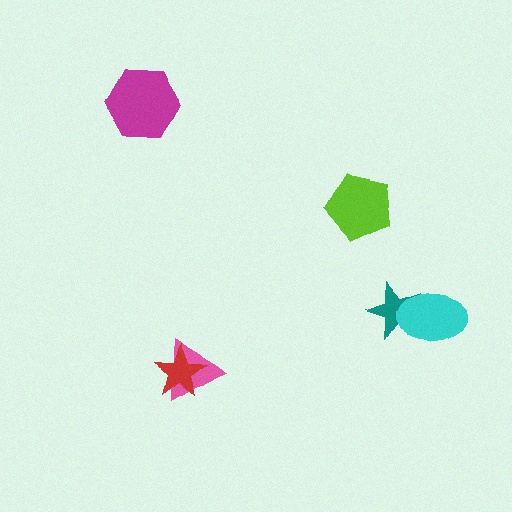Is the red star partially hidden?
No, no other shape covers it.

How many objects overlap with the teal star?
1 object overlaps with the teal star.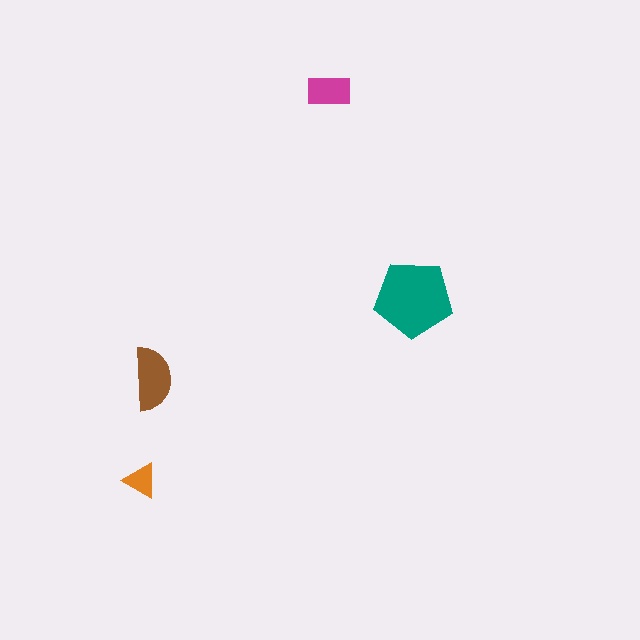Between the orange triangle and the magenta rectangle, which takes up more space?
The magenta rectangle.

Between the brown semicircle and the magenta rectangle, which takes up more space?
The brown semicircle.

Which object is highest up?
The magenta rectangle is topmost.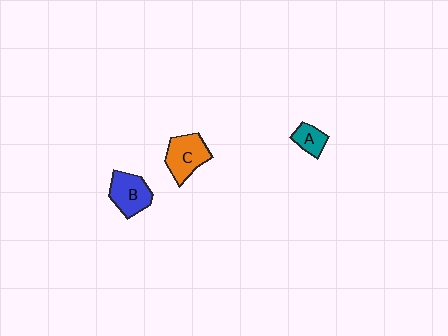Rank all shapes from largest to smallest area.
From largest to smallest: C (orange), B (blue), A (teal).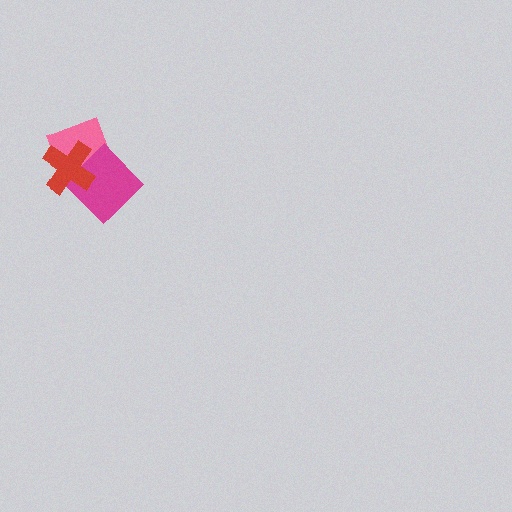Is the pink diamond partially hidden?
Yes, it is partially covered by another shape.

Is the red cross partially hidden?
No, no other shape covers it.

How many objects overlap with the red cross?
2 objects overlap with the red cross.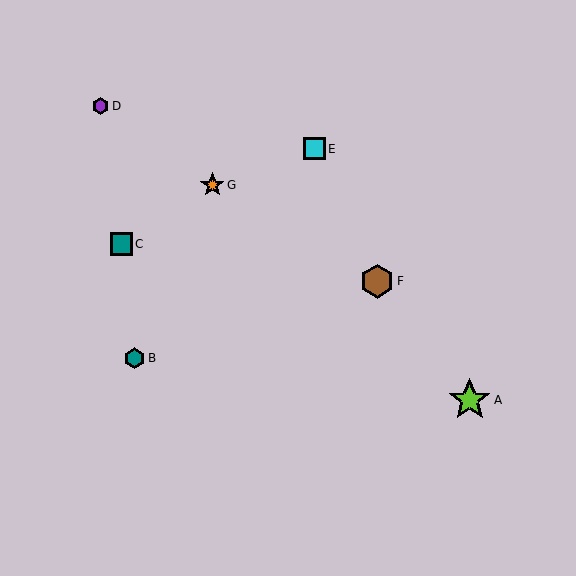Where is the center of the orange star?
The center of the orange star is at (212, 185).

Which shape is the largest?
The lime star (labeled A) is the largest.